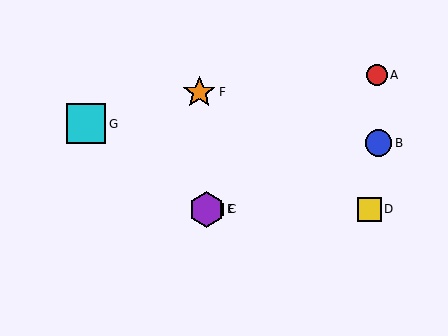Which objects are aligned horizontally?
Objects C, D, E are aligned horizontally.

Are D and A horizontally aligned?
No, D is at y≈209 and A is at y≈75.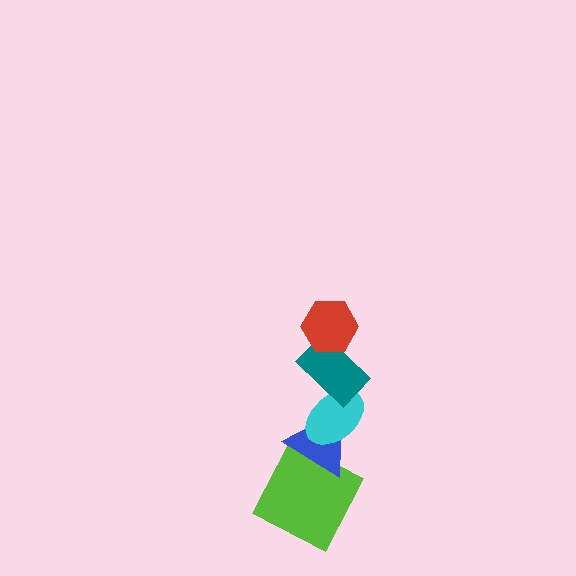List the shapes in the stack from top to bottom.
From top to bottom: the red hexagon, the teal rectangle, the cyan ellipse, the blue triangle, the lime square.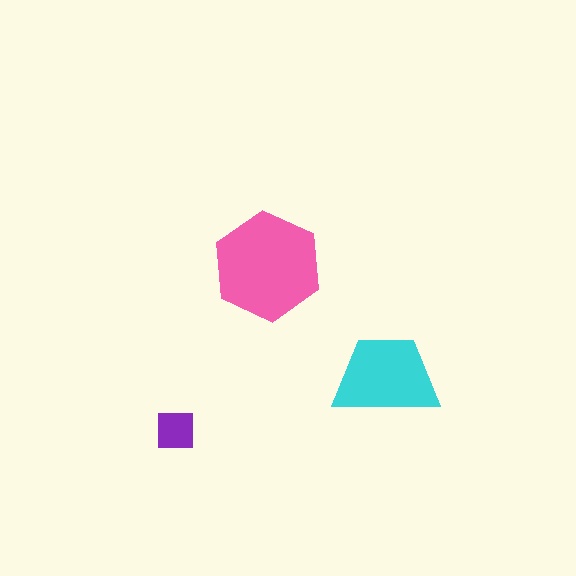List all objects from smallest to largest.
The purple square, the cyan trapezoid, the pink hexagon.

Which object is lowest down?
The purple square is bottommost.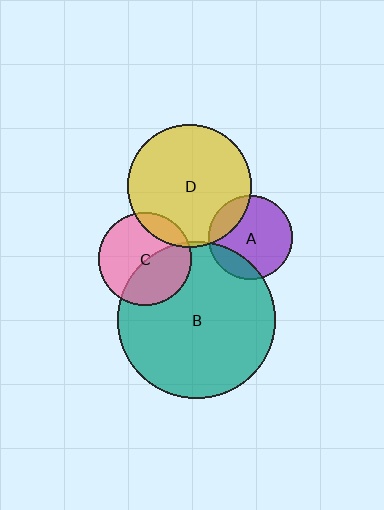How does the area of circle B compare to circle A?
Approximately 3.5 times.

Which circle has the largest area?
Circle B (teal).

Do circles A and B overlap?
Yes.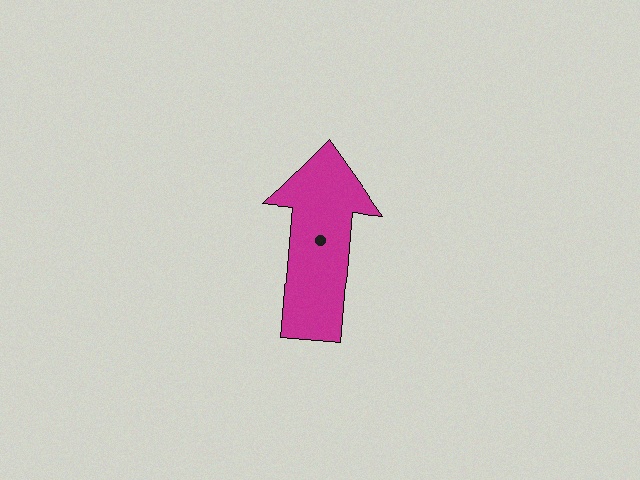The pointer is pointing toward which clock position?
Roughly 12 o'clock.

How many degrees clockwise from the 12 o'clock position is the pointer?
Approximately 5 degrees.